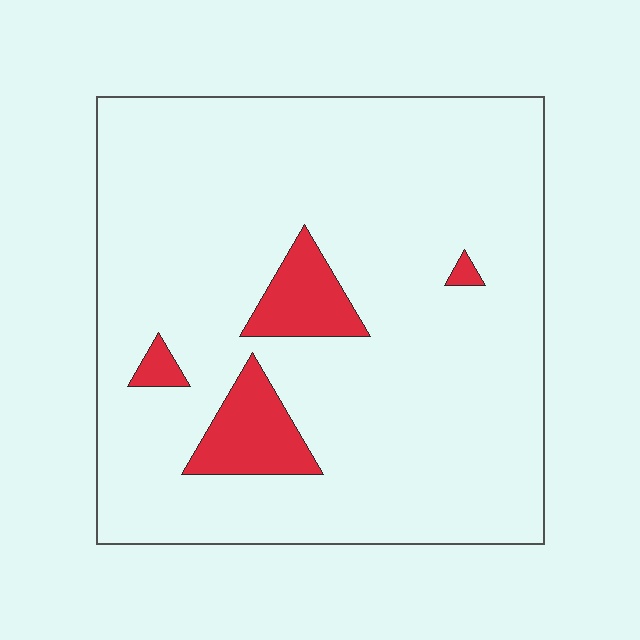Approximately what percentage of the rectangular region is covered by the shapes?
Approximately 10%.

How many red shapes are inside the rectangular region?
4.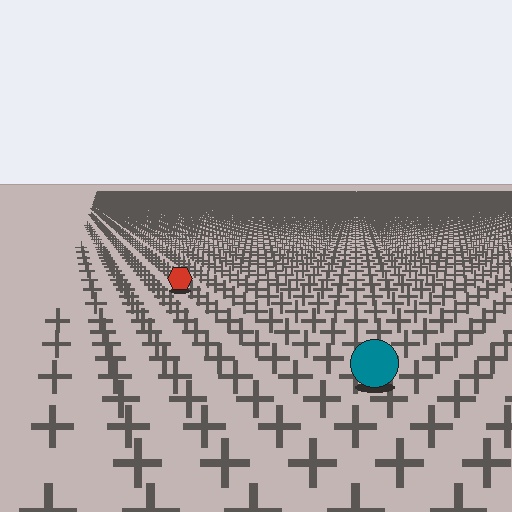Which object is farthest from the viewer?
The red hexagon is farthest from the viewer. It appears smaller and the ground texture around it is denser.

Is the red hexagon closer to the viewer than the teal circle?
No. The teal circle is closer — you can tell from the texture gradient: the ground texture is coarser near it.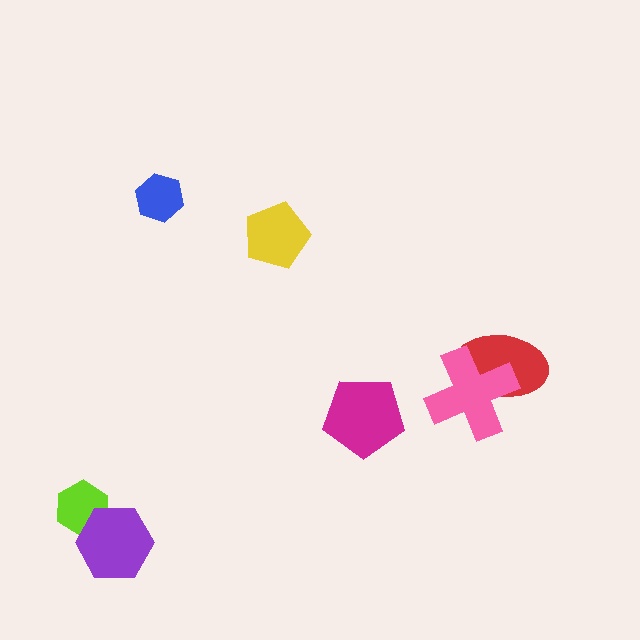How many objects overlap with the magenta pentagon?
0 objects overlap with the magenta pentagon.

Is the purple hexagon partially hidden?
No, no other shape covers it.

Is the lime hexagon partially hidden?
Yes, it is partially covered by another shape.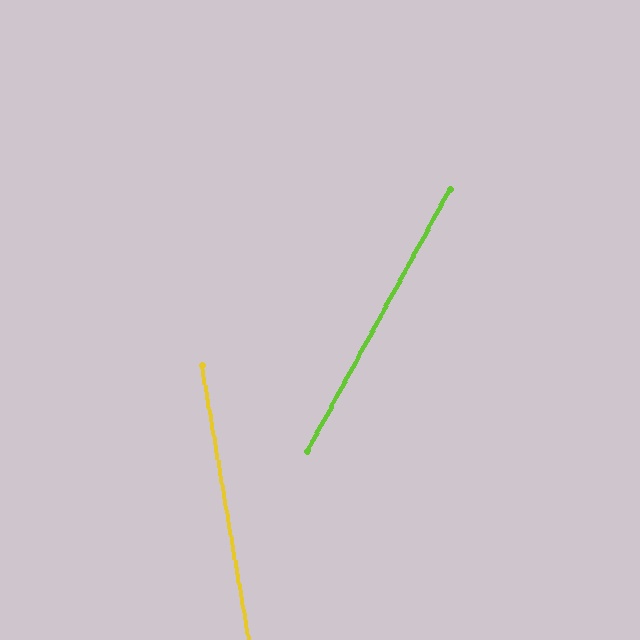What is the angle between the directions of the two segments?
Approximately 38 degrees.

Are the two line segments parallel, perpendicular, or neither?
Neither parallel nor perpendicular — they differ by about 38°.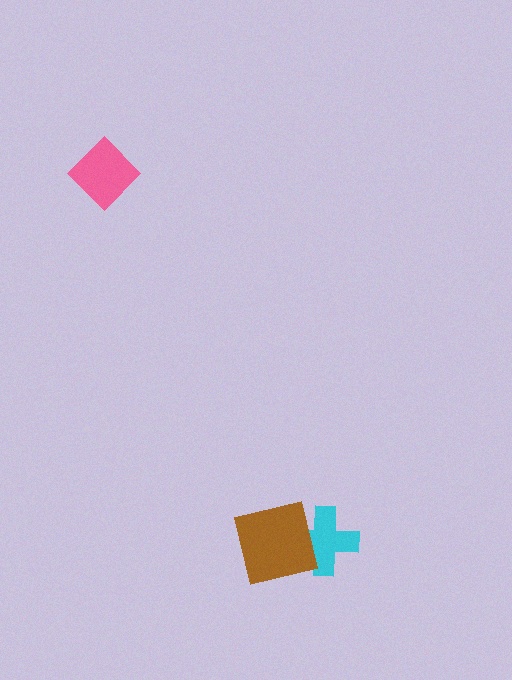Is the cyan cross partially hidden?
Yes, it is partially covered by another shape.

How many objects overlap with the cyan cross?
1 object overlaps with the cyan cross.